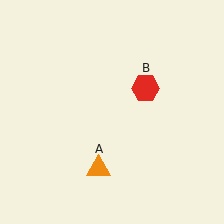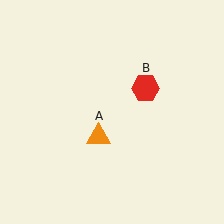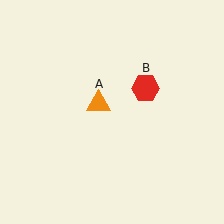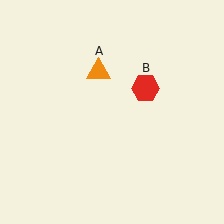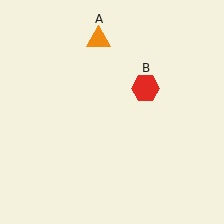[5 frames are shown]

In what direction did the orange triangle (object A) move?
The orange triangle (object A) moved up.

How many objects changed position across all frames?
1 object changed position: orange triangle (object A).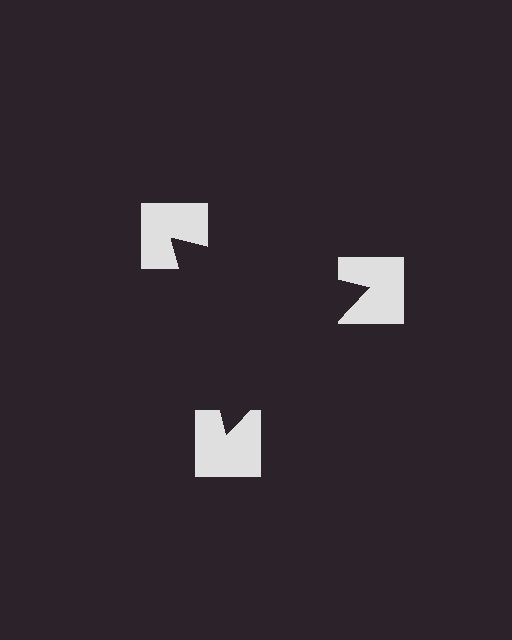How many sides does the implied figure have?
3 sides.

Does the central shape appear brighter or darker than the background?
It typically appears slightly darker than the background, even though no actual brightness change is drawn.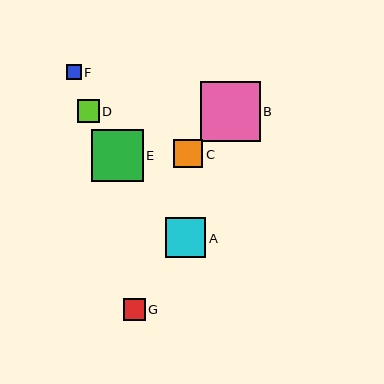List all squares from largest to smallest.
From largest to smallest: B, E, A, C, D, G, F.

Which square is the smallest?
Square F is the smallest with a size of approximately 15 pixels.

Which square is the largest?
Square B is the largest with a size of approximately 60 pixels.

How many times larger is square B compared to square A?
Square B is approximately 1.5 times the size of square A.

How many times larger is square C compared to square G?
Square C is approximately 1.3 times the size of square G.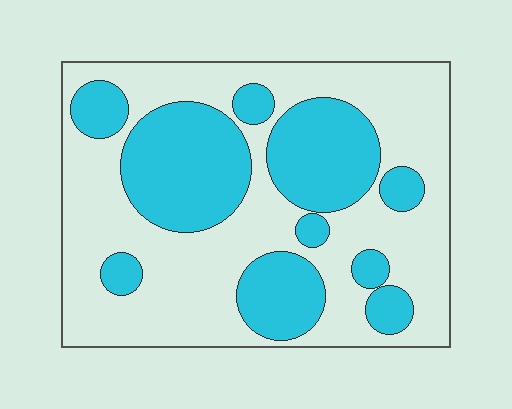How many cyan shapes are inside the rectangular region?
10.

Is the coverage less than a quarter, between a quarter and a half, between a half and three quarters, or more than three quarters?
Between a quarter and a half.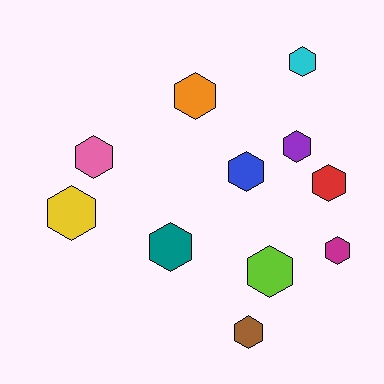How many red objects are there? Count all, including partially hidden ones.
There is 1 red object.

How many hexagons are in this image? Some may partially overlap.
There are 11 hexagons.